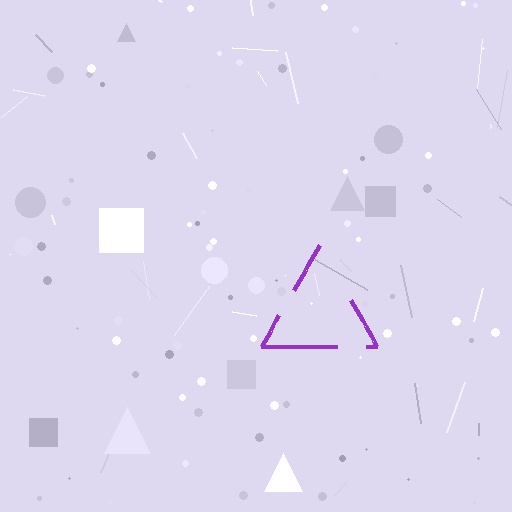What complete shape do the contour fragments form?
The contour fragments form a triangle.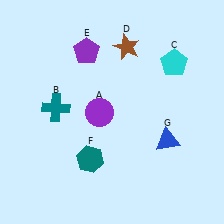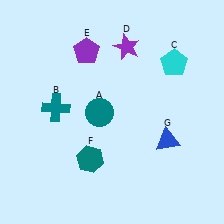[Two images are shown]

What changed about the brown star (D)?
In Image 1, D is brown. In Image 2, it changed to purple.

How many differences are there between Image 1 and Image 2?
There are 2 differences between the two images.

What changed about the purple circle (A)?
In Image 1, A is purple. In Image 2, it changed to teal.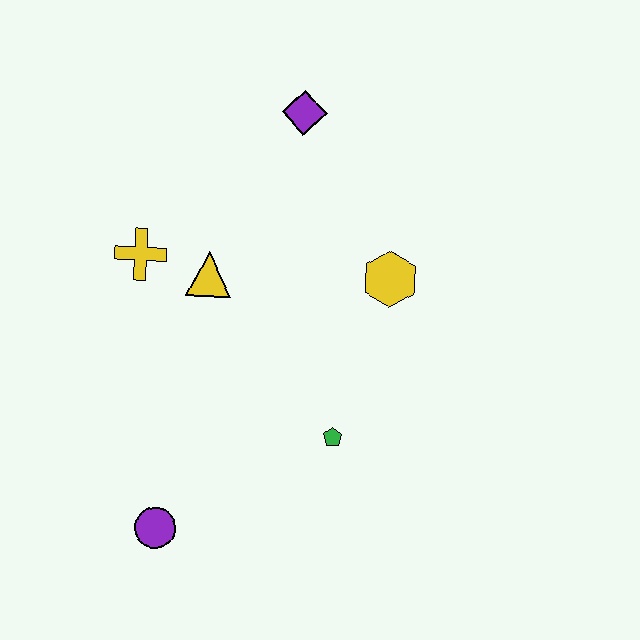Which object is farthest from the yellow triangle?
The purple circle is farthest from the yellow triangle.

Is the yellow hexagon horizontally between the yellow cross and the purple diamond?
No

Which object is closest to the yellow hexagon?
The green pentagon is closest to the yellow hexagon.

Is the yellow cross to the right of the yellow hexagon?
No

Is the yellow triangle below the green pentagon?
No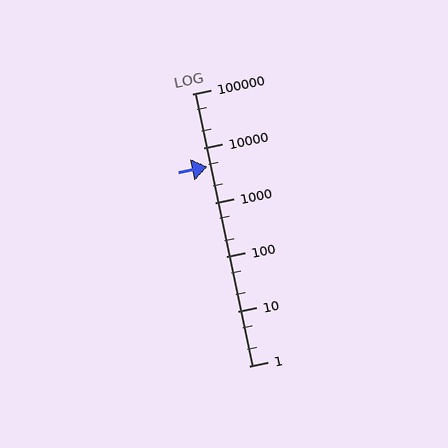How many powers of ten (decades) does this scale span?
The scale spans 5 decades, from 1 to 100000.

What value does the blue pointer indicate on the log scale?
The pointer indicates approximately 4600.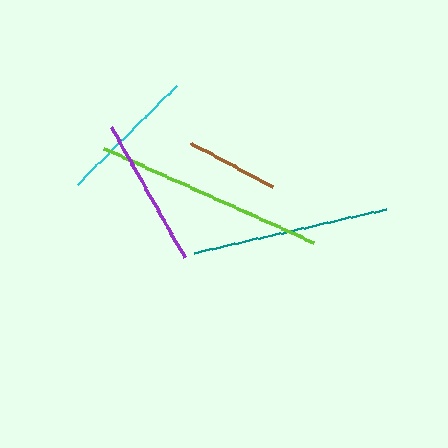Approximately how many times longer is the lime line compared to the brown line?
The lime line is approximately 2.5 times the length of the brown line.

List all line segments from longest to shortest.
From longest to shortest: lime, teal, purple, cyan, brown.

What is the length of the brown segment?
The brown segment is approximately 92 pixels long.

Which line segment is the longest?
The lime line is the longest at approximately 230 pixels.